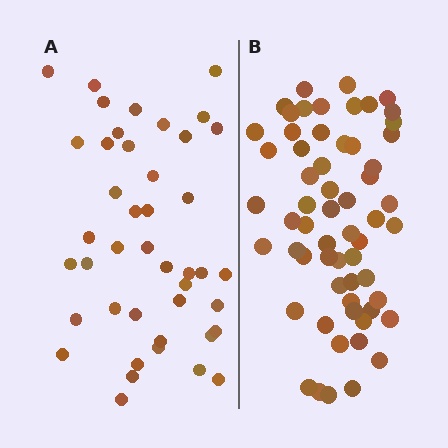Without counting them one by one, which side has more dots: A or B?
Region B (the right region) has more dots.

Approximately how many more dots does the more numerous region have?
Region B has approximately 15 more dots than region A.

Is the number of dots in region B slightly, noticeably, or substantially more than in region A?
Region B has noticeably more, but not dramatically so. The ratio is roughly 1.4 to 1.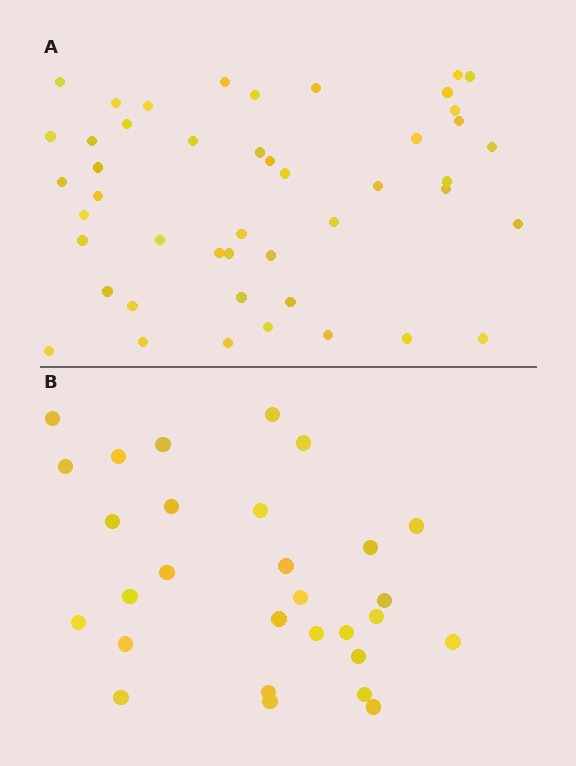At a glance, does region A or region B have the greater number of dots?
Region A (the top region) has more dots.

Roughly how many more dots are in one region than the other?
Region A has approximately 15 more dots than region B.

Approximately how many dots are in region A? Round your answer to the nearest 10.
About 50 dots. (The exact count is 46, which rounds to 50.)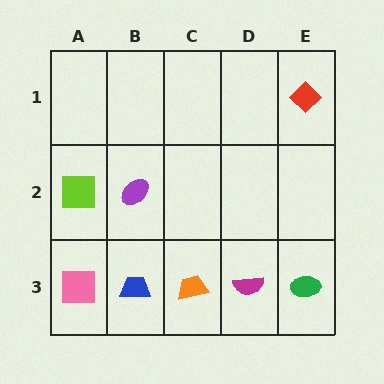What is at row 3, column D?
A magenta semicircle.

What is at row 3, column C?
An orange trapezoid.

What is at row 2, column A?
A lime square.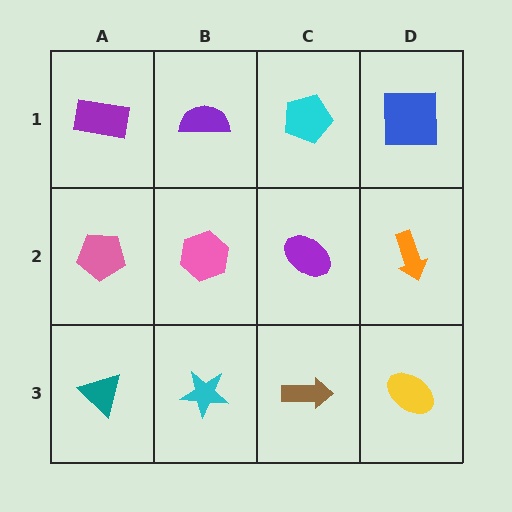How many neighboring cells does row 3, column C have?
3.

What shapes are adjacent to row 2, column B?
A purple semicircle (row 1, column B), a cyan star (row 3, column B), a pink pentagon (row 2, column A), a purple ellipse (row 2, column C).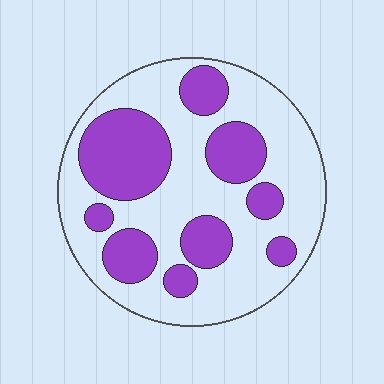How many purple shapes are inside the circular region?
9.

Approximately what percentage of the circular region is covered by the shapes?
Approximately 35%.